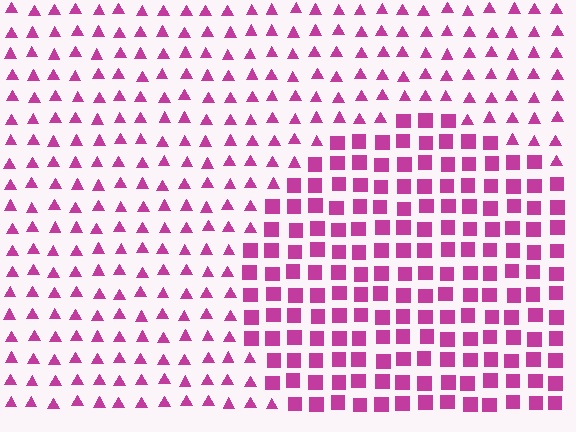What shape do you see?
I see a circle.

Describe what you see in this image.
The image is filled with small magenta elements arranged in a uniform grid. A circle-shaped region contains squares, while the surrounding area contains triangles. The boundary is defined purely by the change in element shape.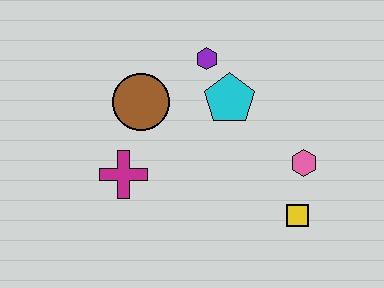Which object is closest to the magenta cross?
The brown circle is closest to the magenta cross.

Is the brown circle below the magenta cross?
No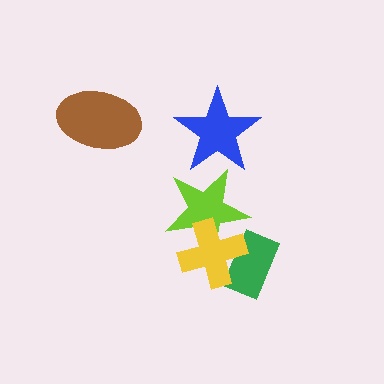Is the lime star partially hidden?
Yes, it is partially covered by another shape.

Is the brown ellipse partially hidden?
No, no other shape covers it.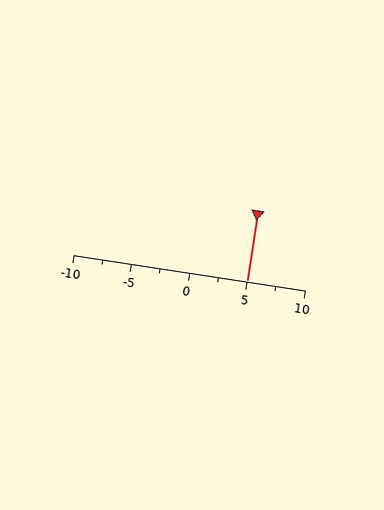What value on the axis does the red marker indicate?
The marker indicates approximately 5.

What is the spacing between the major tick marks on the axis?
The major ticks are spaced 5 apart.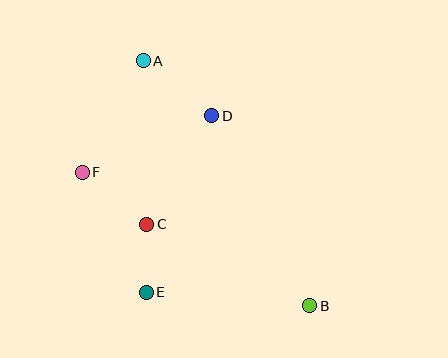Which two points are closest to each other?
Points C and E are closest to each other.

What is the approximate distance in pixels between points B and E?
The distance between B and E is approximately 164 pixels.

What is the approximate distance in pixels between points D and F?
The distance between D and F is approximately 141 pixels.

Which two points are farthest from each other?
Points A and B are farthest from each other.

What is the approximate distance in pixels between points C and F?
The distance between C and F is approximately 83 pixels.